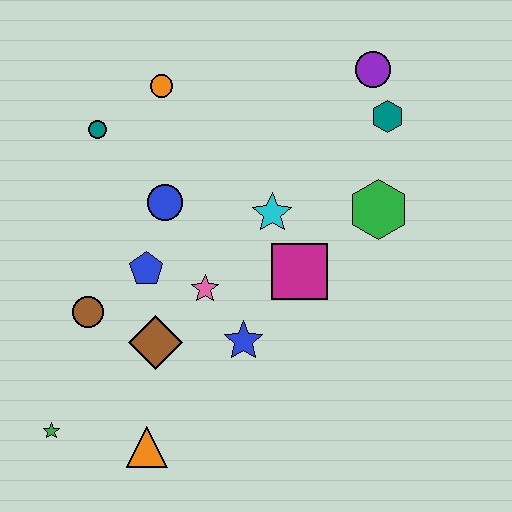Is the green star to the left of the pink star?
Yes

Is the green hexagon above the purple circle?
No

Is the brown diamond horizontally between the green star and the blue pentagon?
No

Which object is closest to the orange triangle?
The green star is closest to the orange triangle.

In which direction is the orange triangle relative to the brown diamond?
The orange triangle is below the brown diamond.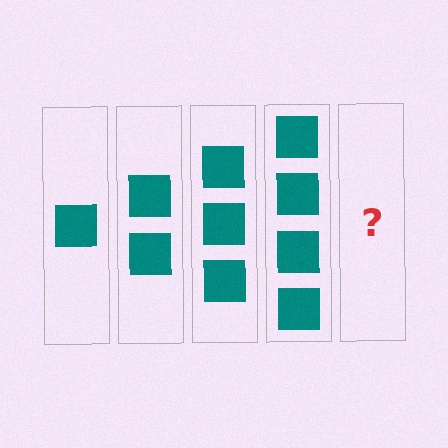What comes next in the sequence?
The next element should be 5 squares.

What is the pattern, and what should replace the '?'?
The pattern is that each step adds one more square. The '?' should be 5 squares.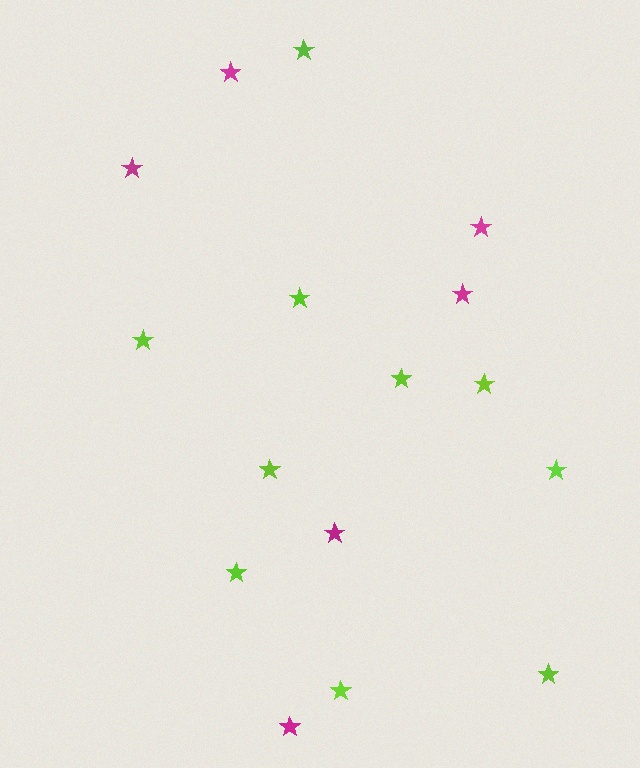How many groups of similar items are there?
There are 2 groups: one group of magenta stars (6) and one group of lime stars (10).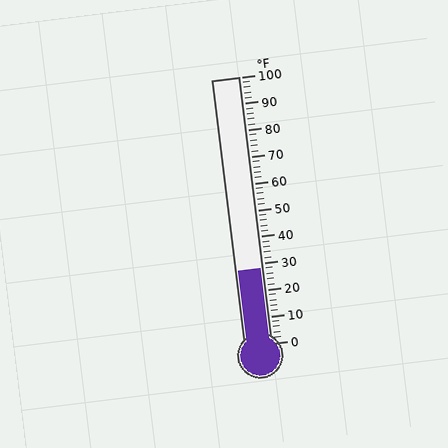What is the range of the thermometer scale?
The thermometer scale ranges from 0°F to 100°F.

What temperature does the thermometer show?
The thermometer shows approximately 28°F.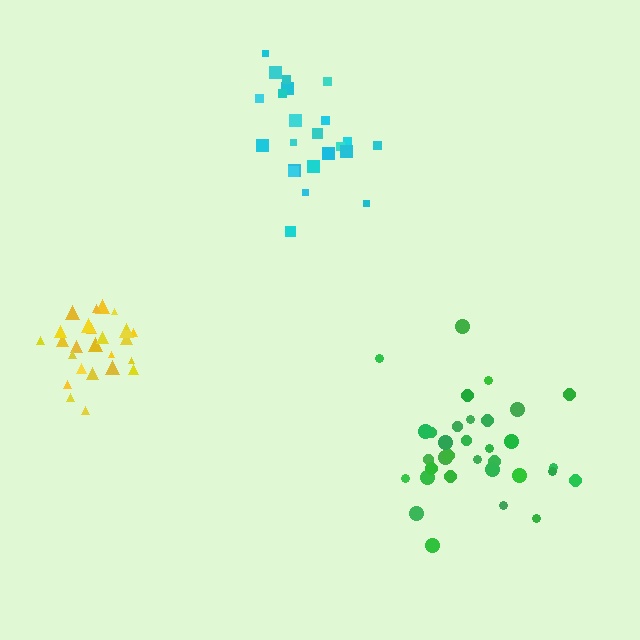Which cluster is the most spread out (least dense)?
Cyan.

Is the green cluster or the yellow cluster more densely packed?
Yellow.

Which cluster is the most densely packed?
Yellow.